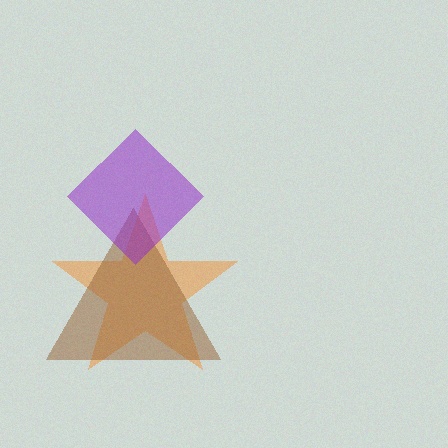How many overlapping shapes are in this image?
There are 3 overlapping shapes in the image.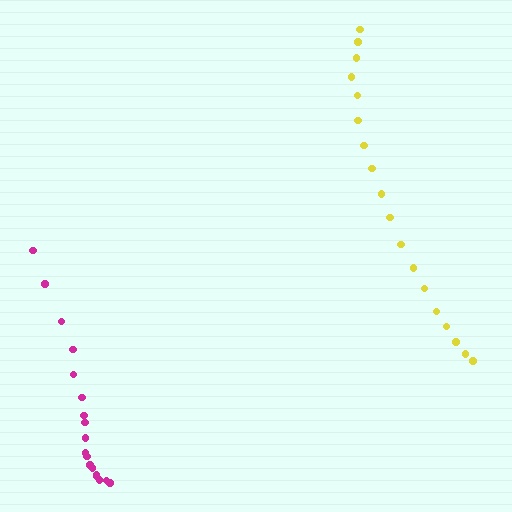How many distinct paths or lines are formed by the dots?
There are 2 distinct paths.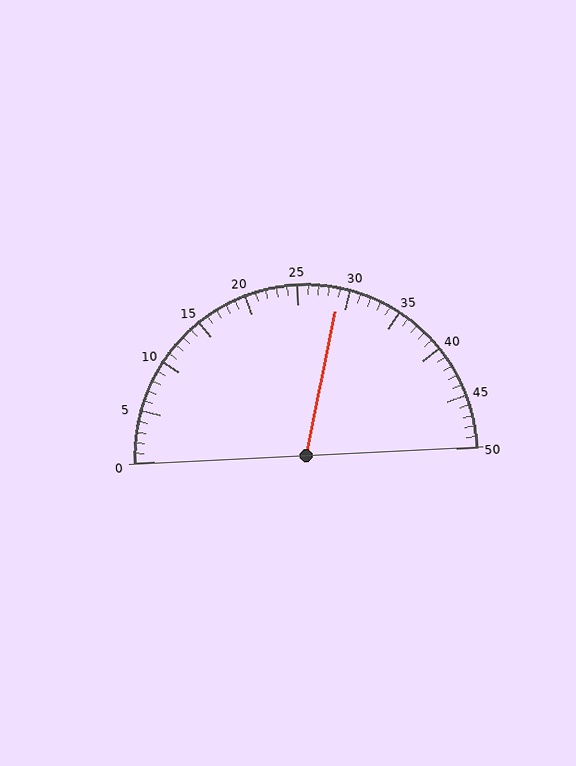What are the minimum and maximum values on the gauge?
The gauge ranges from 0 to 50.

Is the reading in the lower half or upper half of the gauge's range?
The reading is in the upper half of the range (0 to 50).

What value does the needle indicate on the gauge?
The needle indicates approximately 29.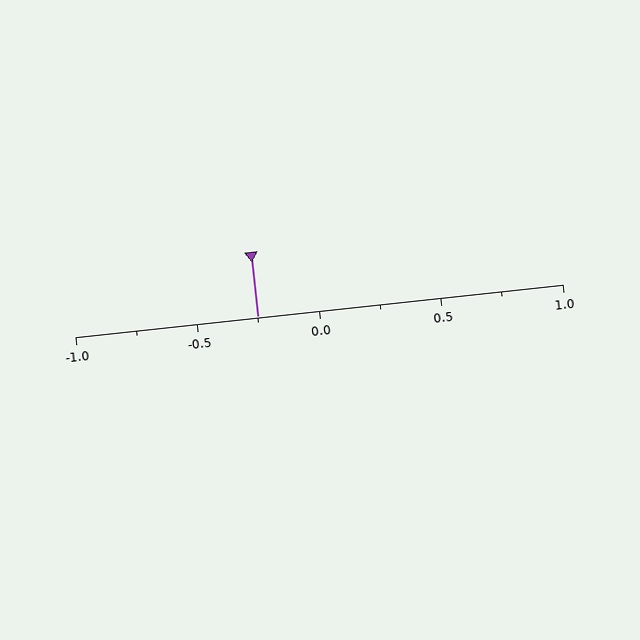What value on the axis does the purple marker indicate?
The marker indicates approximately -0.25.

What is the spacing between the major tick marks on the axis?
The major ticks are spaced 0.5 apart.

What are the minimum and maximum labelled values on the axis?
The axis runs from -1.0 to 1.0.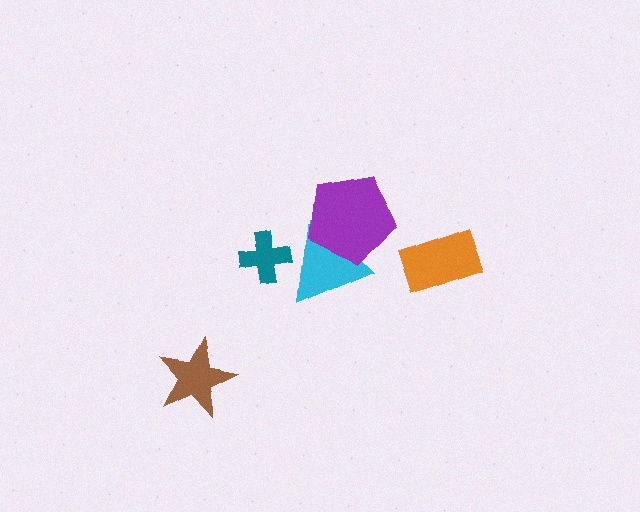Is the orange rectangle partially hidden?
No, no other shape covers it.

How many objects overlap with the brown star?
0 objects overlap with the brown star.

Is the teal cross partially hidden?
Yes, it is partially covered by another shape.